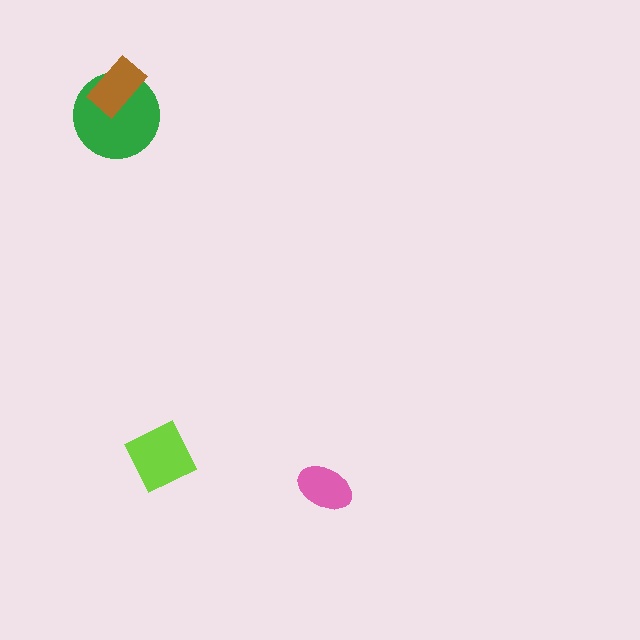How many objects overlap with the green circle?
1 object overlaps with the green circle.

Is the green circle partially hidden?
Yes, it is partially covered by another shape.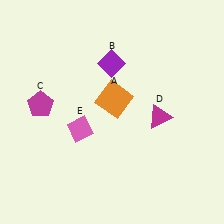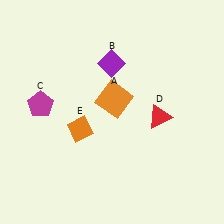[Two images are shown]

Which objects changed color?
D changed from magenta to red. E changed from pink to orange.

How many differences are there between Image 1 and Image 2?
There are 2 differences between the two images.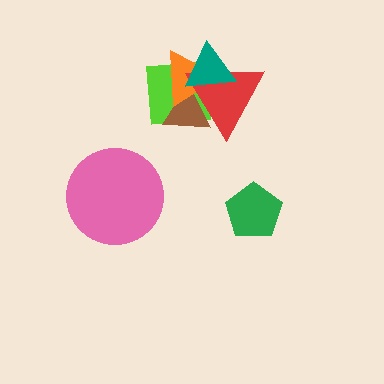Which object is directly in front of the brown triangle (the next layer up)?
The orange triangle is directly in front of the brown triangle.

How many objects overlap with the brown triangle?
4 objects overlap with the brown triangle.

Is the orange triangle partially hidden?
Yes, it is partially covered by another shape.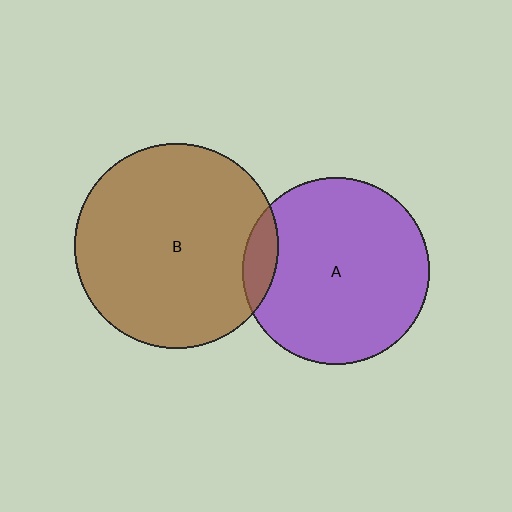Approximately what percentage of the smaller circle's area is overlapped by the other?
Approximately 10%.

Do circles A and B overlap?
Yes.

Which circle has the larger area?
Circle B (brown).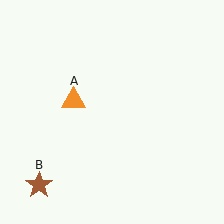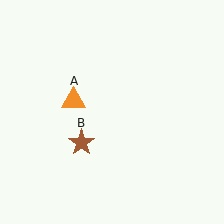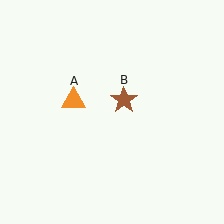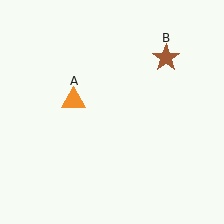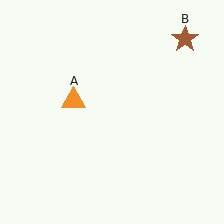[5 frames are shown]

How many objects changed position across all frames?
1 object changed position: brown star (object B).